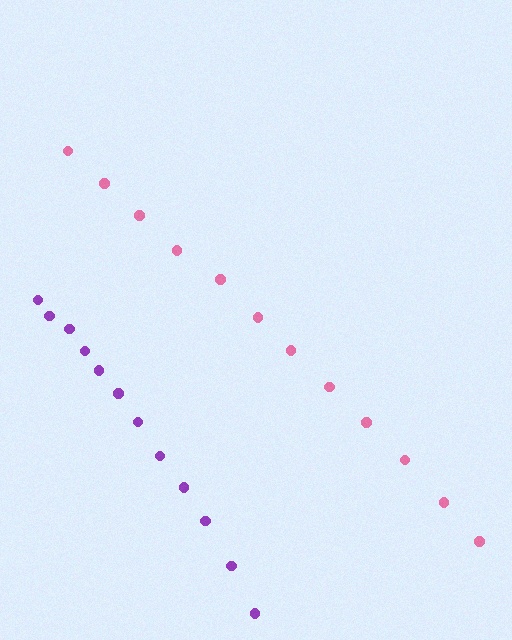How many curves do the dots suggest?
There are 2 distinct paths.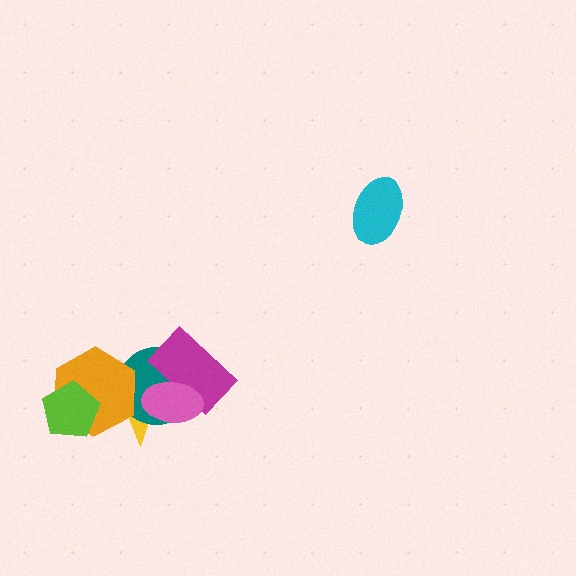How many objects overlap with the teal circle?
4 objects overlap with the teal circle.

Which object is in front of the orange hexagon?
The lime pentagon is in front of the orange hexagon.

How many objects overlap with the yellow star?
4 objects overlap with the yellow star.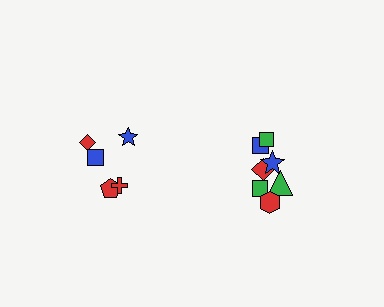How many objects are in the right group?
There are 7 objects.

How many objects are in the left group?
There are 5 objects.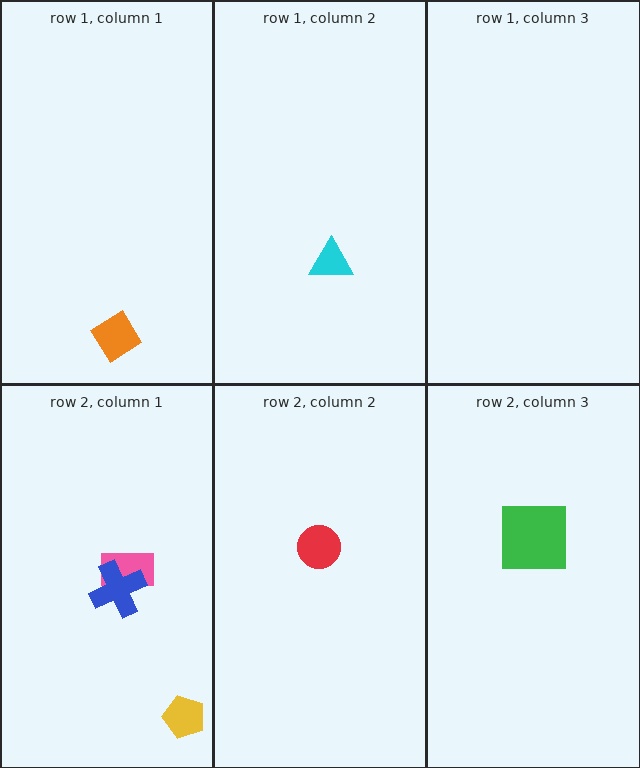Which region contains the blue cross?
The row 2, column 1 region.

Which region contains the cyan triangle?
The row 1, column 2 region.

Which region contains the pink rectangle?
The row 2, column 1 region.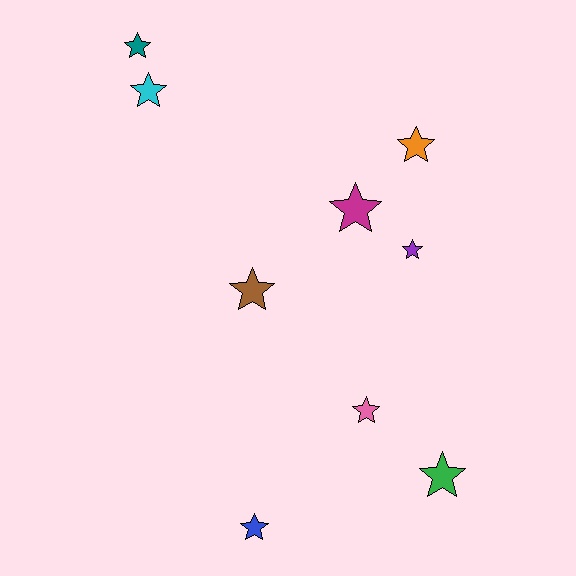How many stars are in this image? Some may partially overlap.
There are 9 stars.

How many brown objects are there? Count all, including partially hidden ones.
There is 1 brown object.